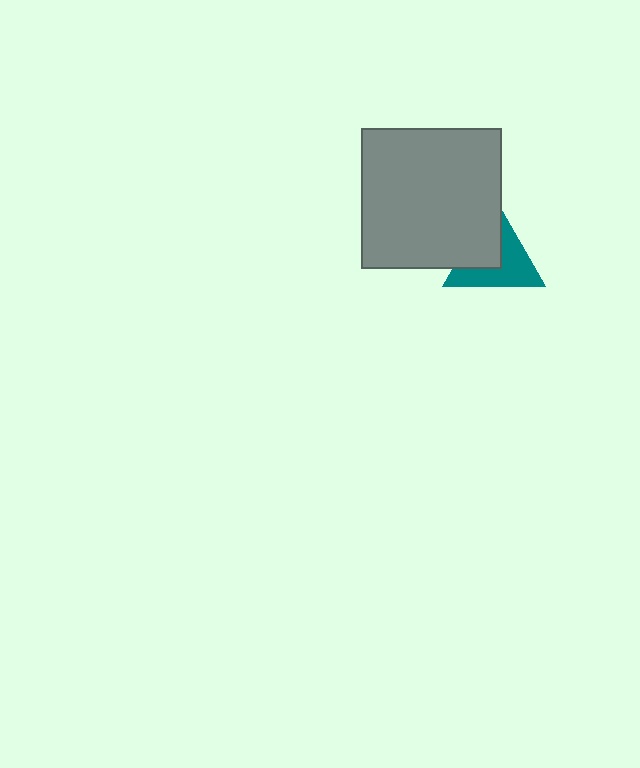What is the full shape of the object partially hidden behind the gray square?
The partially hidden object is a teal triangle.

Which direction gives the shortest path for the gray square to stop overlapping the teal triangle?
Moving toward the upper-left gives the shortest separation.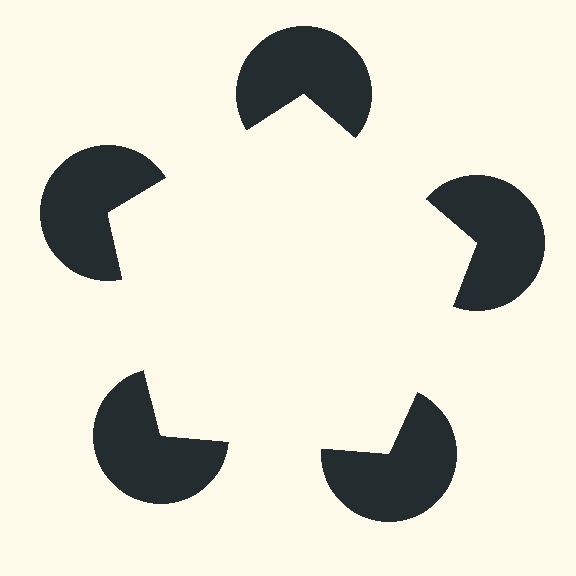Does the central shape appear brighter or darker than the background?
It typically appears slightly brighter than the background, even though no actual brightness change is drawn.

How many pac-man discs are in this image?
There are 5 — one at each vertex of the illusory pentagon.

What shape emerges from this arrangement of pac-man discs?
An illusory pentagon — its edges are inferred from the aligned wedge cuts in the pac-man discs, not physically drawn.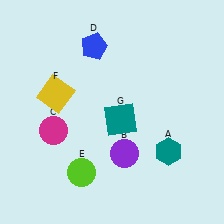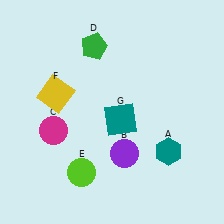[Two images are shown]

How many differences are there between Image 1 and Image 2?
There is 1 difference between the two images.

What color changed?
The pentagon (D) changed from blue in Image 1 to green in Image 2.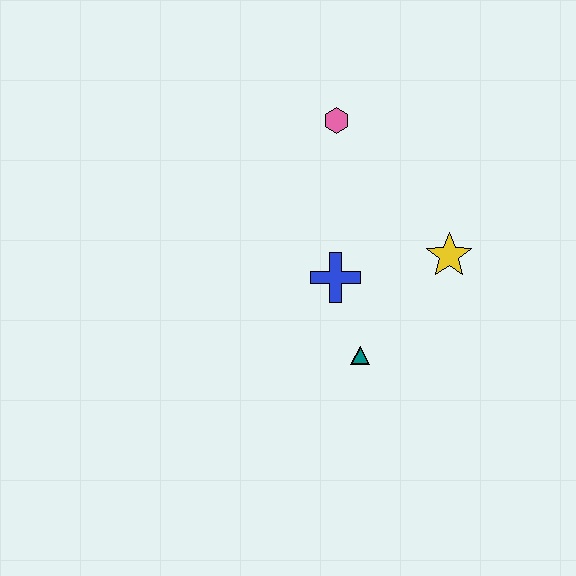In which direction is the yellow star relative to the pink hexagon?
The yellow star is below the pink hexagon.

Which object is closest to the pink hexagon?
The blue cross is closest to the pink hexagon.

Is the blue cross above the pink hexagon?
No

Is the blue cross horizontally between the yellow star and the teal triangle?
No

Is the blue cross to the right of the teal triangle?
No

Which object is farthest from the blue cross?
The pink hexagon is farthest from the blue cross.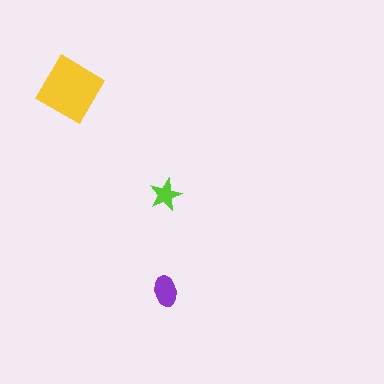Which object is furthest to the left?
The yellow diamond is leftmost.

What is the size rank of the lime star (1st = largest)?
3rd.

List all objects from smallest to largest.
The lime star, the purple ellipse, the yellow diamond.